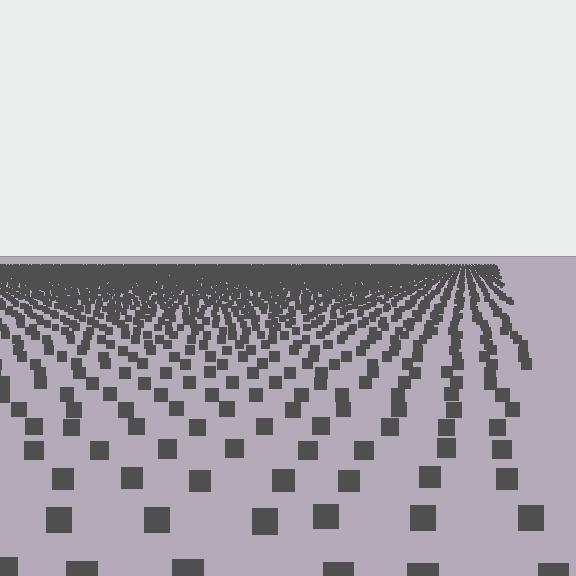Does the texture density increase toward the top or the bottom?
Density increases toward the top.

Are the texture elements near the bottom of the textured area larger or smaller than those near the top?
Larger. Near the bottom, elements are closer to the viewer and appear at a bigger on-screen size.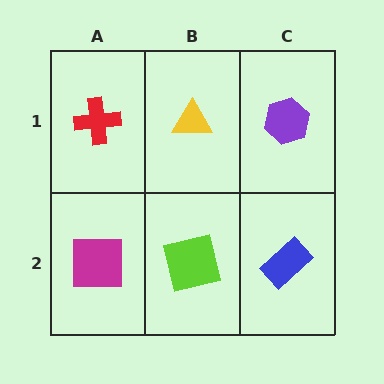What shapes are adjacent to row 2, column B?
A yellow triangle (row 1, column B), a magenta square (row 2, column A), a blue rectangle (row 2, column C).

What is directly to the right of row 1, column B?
A purple hexagon.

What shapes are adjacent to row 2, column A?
A red cross (row 1, column A), a lime square (row 2, column B).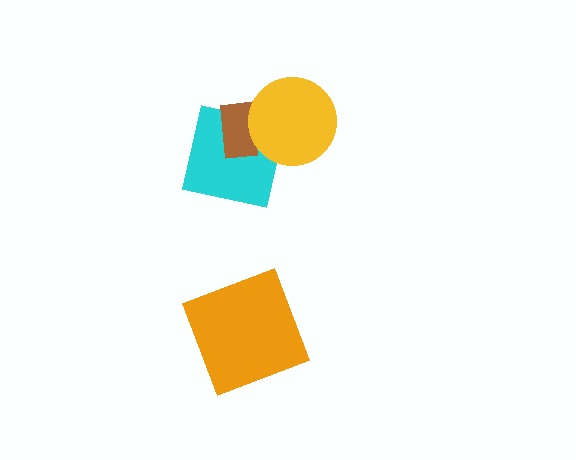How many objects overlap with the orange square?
0 objects overlap with the orange square.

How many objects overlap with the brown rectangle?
2 objects overlap with the brown rectangle.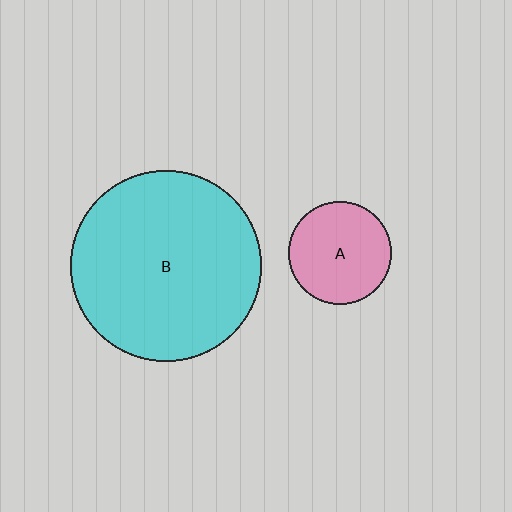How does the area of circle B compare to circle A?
Approximately 3.4 times.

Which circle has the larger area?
Circle B (cyan).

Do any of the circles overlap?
No, none of the circles overlap.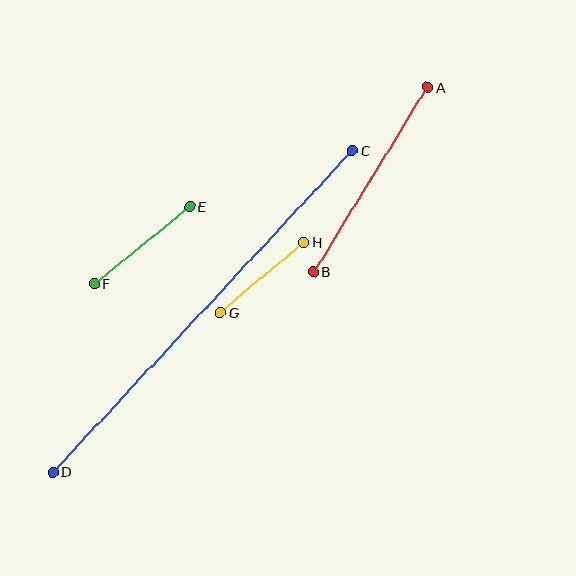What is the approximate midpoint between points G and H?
The midpoint is at approximately (262, 278) pixels.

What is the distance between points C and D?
The distance is approximately 439 pixels.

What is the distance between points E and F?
The distance is approximately 123 pixels.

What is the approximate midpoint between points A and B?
The midpoint is at approximately (370, 179) pixels.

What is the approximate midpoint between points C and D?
The midpoint is at approximately (202, 311) pixels.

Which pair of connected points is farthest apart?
Points C and D are farthest apart.